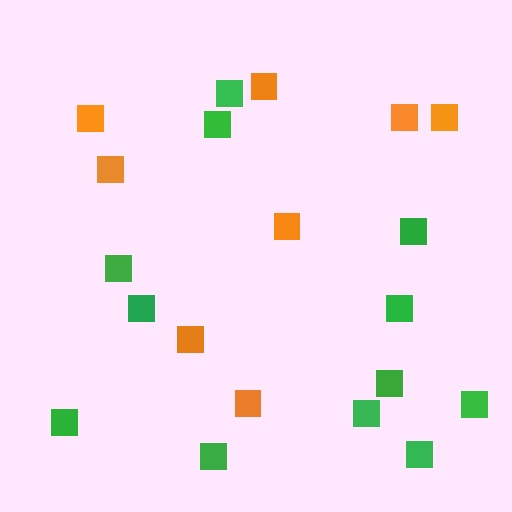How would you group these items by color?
There are 2 groups: one group of orange squares (8) and one group of green squares (12).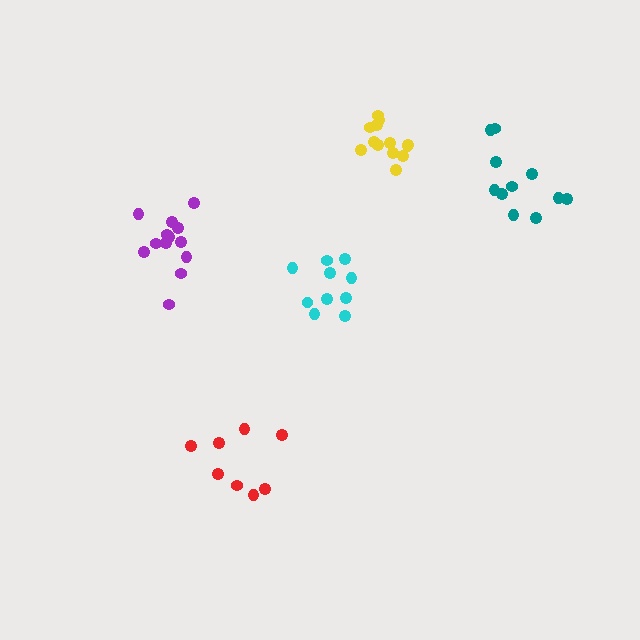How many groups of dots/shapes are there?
There are 5 groups.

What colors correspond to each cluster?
The clusters are colored: cyan, purple, red, yellow, teal.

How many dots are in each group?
Group 1: 10 dots, Group 2: 13 dots, Group 3: 8 dots, Group 4: 13 dots, Group 5: 11 dots (55 total).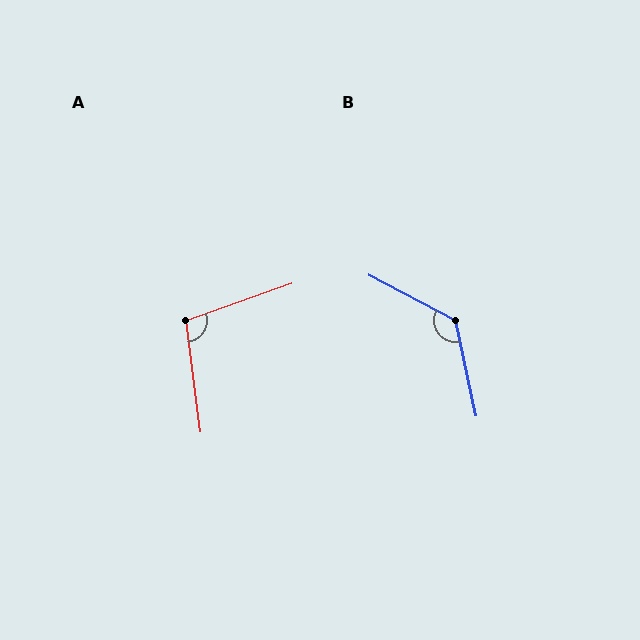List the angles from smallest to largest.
A (102°), B (130°).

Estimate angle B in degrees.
Approximately 130 degrees.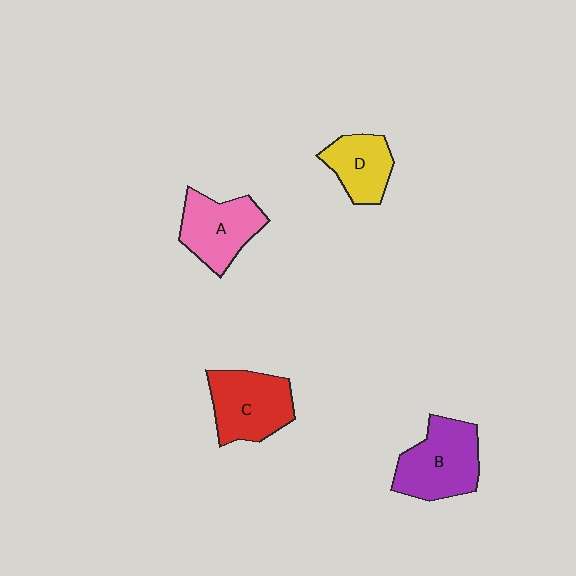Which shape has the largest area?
Shape B (purple).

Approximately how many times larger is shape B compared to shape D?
Approximately 1.5 times.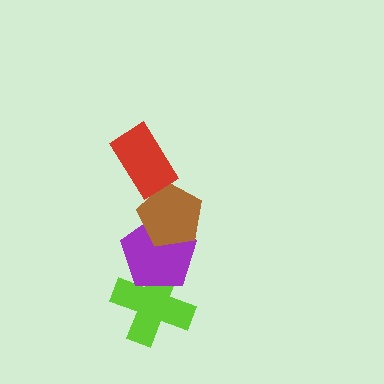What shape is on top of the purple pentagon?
The brown pentagon is on top of the purple pentagon.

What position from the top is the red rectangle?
The red rectangle is 1st from the top.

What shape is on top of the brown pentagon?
The red rectangle is on top of the brown pentagon.